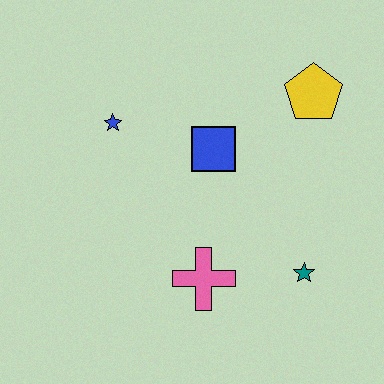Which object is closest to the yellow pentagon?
The blue square is closest to the yellow pentagon.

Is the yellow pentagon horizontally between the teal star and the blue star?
No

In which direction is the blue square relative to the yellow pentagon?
The blue square is to the left of the yellow pentagon.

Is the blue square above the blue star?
No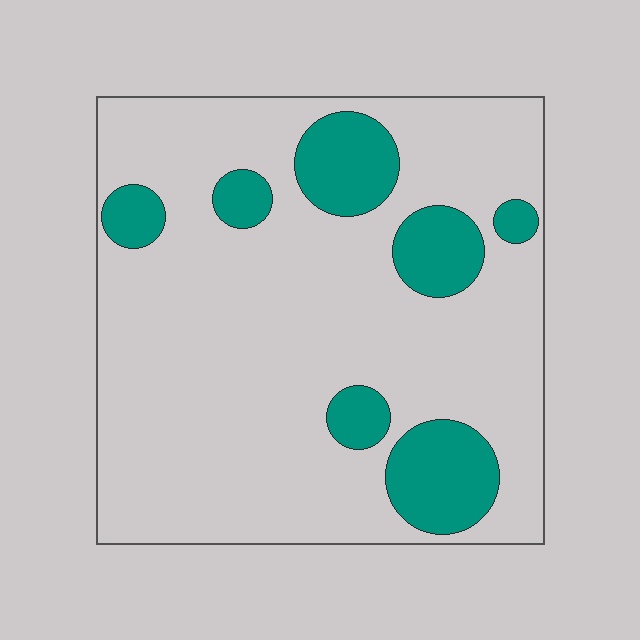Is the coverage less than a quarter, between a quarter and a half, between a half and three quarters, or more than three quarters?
Less than a quarter.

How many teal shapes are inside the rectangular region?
7.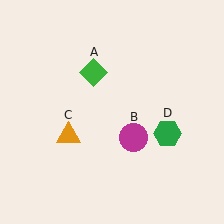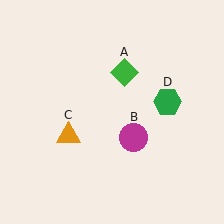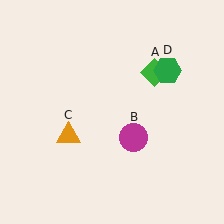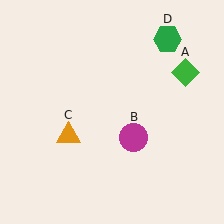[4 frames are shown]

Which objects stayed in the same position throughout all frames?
Magenta circle (object B) and orange triangle (object C) remained stationary.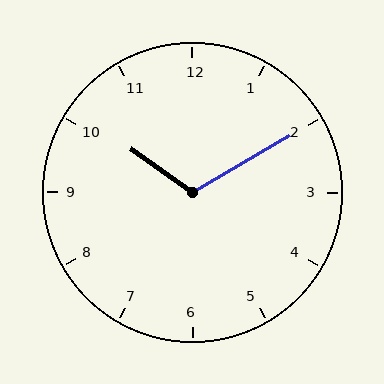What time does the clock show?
10:10.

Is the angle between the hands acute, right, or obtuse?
It is obtuse.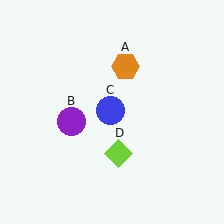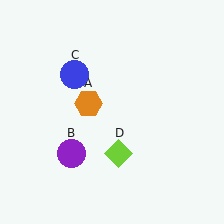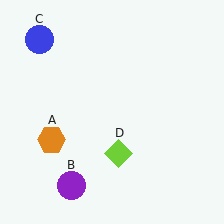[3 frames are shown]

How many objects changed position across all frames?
3 objects changed position: orange hexagon (object A), purple circle (object B), blue circle (object C).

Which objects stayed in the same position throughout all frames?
Lime diamond (object D) remained stationary.